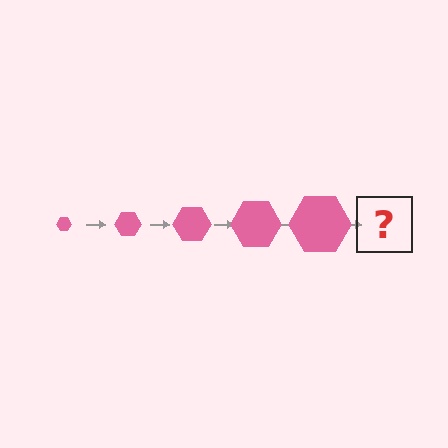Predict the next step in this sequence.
The next step is a pink hexagon, larger than the previous one.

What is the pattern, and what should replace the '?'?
The pattern is that the hexagon gets progressively larger each step. The '?' should be a pink hexagon, larger than the previous one.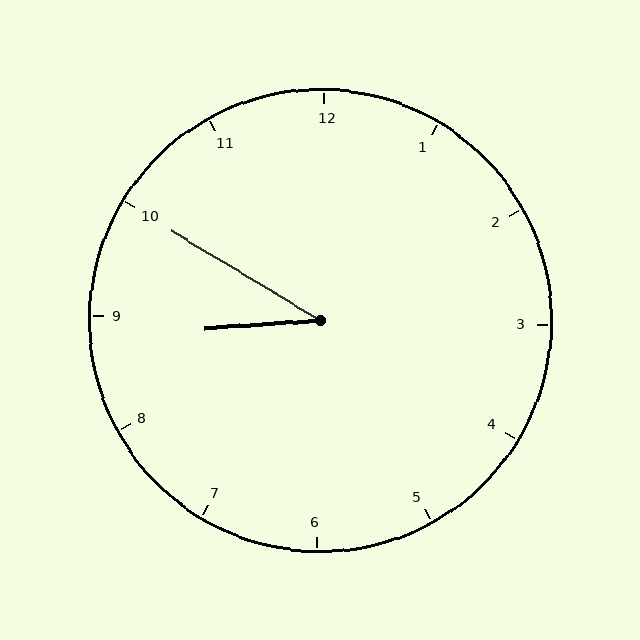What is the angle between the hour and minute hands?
Approximately 35 degrees.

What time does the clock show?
8:50.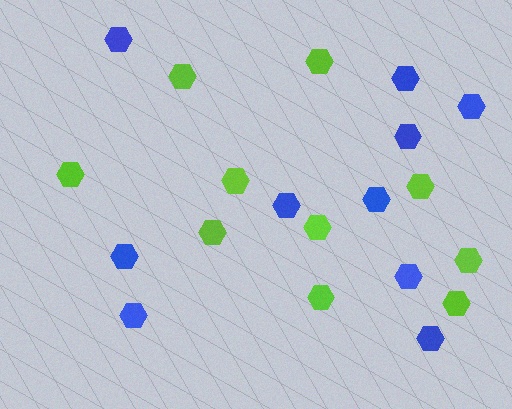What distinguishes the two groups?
There are 2 groups: one group of lime hexagons (10) and one group of blue hexagons (10).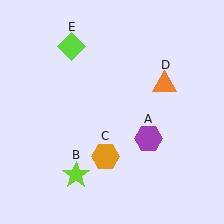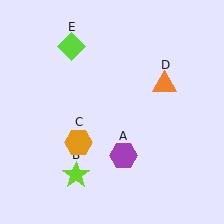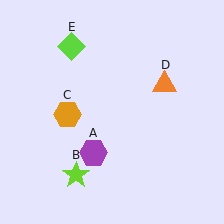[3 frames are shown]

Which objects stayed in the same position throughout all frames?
Lime star (object B) and orange triangle (object D) and lime diamond (object E) remained stationary.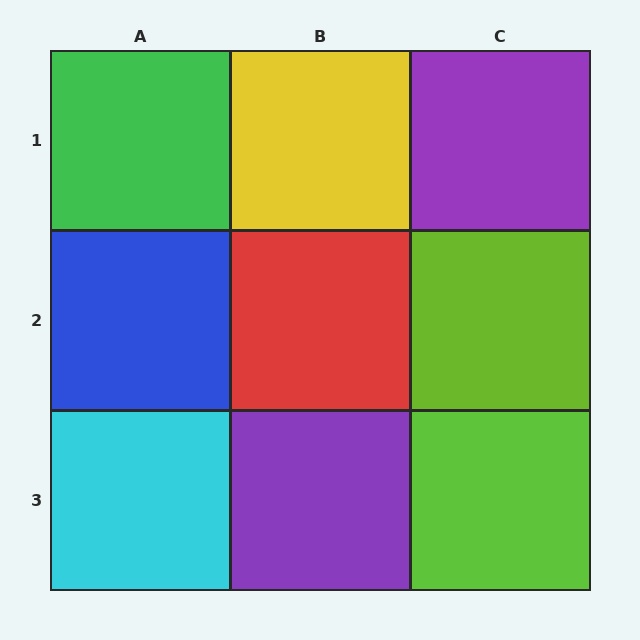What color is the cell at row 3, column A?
Cyan.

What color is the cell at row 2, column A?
Blue.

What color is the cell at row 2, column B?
Red.